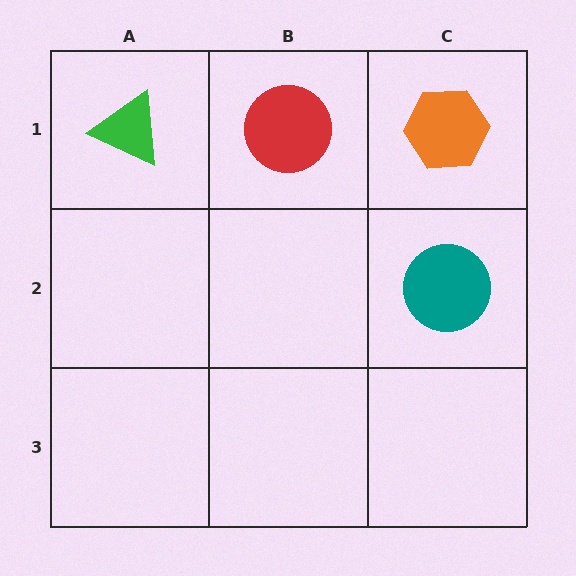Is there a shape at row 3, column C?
No, that cell is empty.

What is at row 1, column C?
An orange hexagon.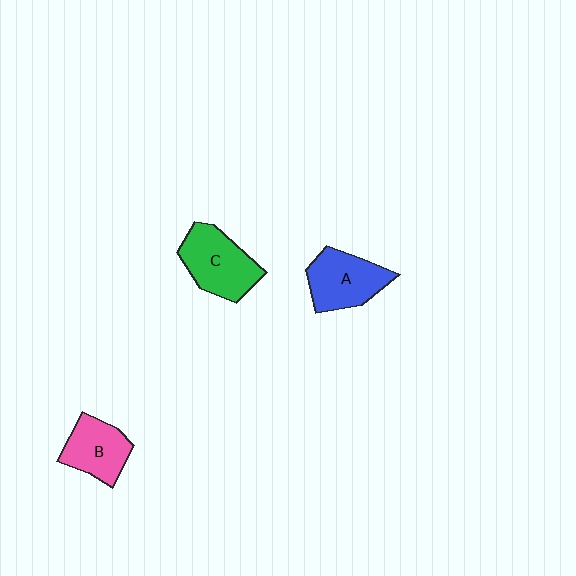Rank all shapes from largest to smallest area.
From largest to smallest: C (green), A (blue), B (pink).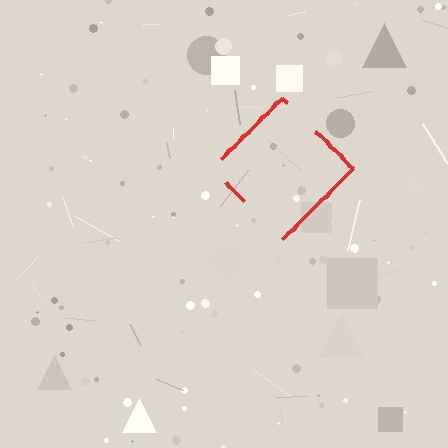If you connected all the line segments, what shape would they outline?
They would outline a diamond.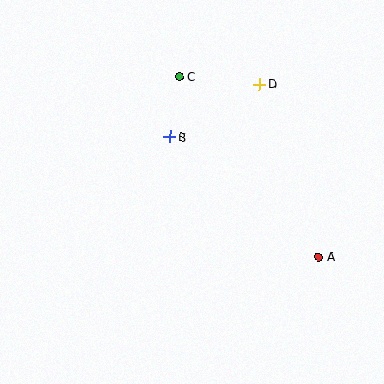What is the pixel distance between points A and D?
The distance between A and D is 183 pixels.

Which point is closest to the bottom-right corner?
Point A is closest to the bottom-right corner.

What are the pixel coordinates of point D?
Point D is at (260, 84).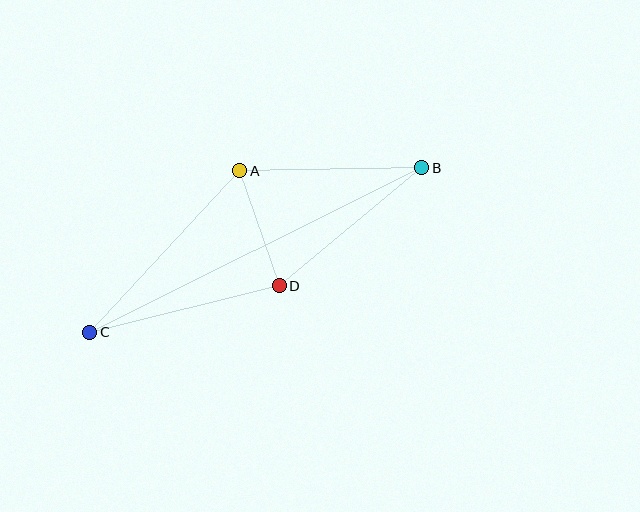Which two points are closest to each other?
Points A and D are closest to each other.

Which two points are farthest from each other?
Points B and C are farthest from each other.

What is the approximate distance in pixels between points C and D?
The distance between C and D is approximately 195 pixels.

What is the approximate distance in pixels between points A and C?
The distance between A and C is approximately 220 pixels.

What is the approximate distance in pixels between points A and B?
The distance between A and B is approximately 182 pixels.